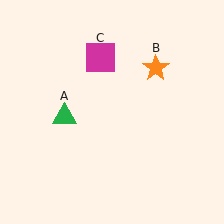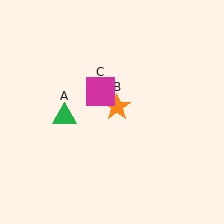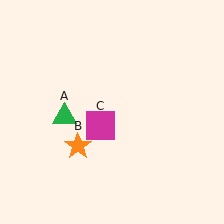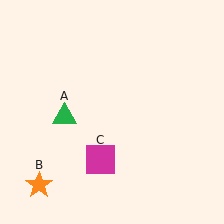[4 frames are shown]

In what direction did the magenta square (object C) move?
The magenta square (object C) moved down.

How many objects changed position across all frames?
2 objects changed position: orange star (object B), magenta square (object C).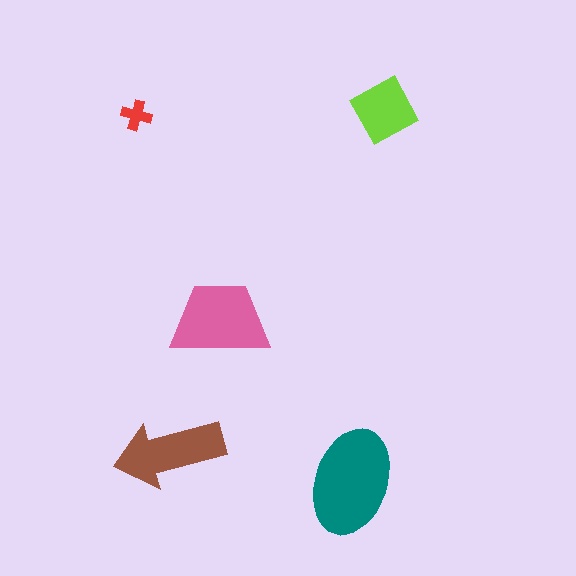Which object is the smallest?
The red cross.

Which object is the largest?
The teal ellipse.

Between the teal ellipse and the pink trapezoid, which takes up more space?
The teal ellipse.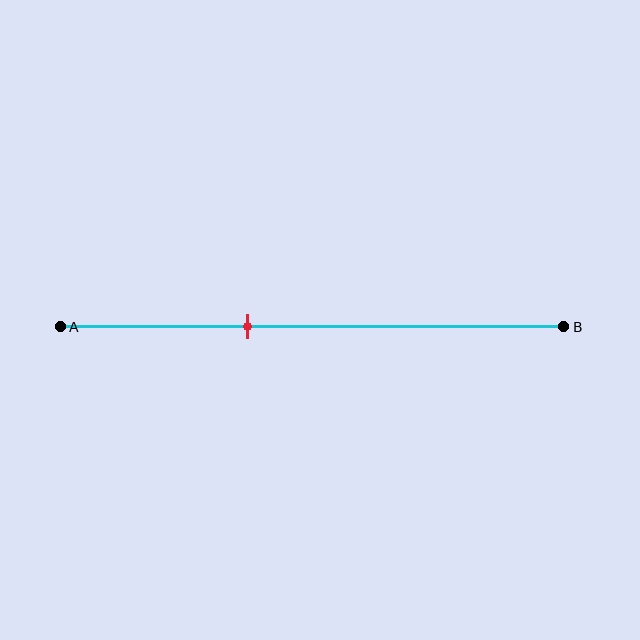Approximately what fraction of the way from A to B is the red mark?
The red mark is approximately 35% of the way from A to B.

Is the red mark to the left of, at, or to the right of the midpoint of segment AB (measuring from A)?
The red mark is to the left of the midpoint of segment AB.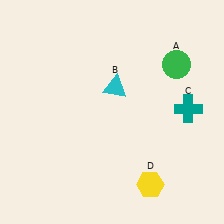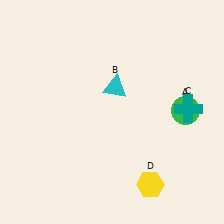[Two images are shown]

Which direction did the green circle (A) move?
The green circle (A) moved down.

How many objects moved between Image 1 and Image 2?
1 object moved between the two images.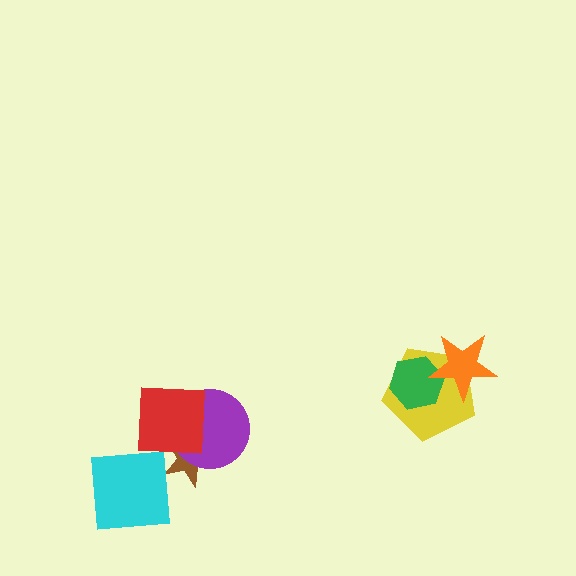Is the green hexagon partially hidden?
Yes, it is partially covered by another shape.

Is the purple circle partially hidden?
Yes, it is partially covered by another shape.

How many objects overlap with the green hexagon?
2 objects overlap with the green hexagon.